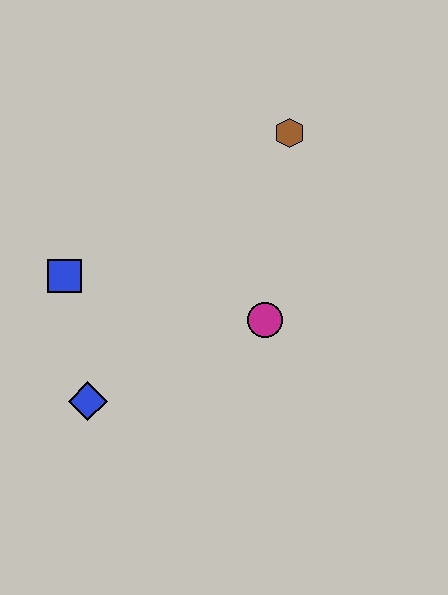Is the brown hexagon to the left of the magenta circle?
No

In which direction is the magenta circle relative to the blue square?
The magenta circle is to the right of the blue square.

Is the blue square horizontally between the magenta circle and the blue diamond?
No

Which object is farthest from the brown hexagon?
The blue diamond is farthest from the brown hexagon.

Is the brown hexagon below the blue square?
No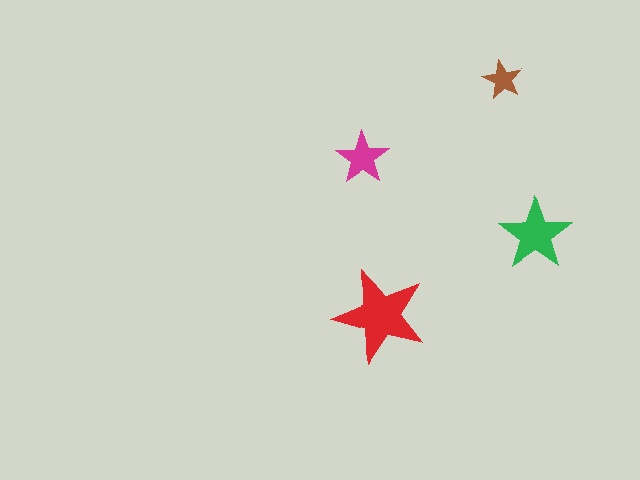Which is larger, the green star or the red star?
The red one.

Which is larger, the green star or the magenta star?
The green one.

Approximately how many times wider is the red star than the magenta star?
About 2 times wider.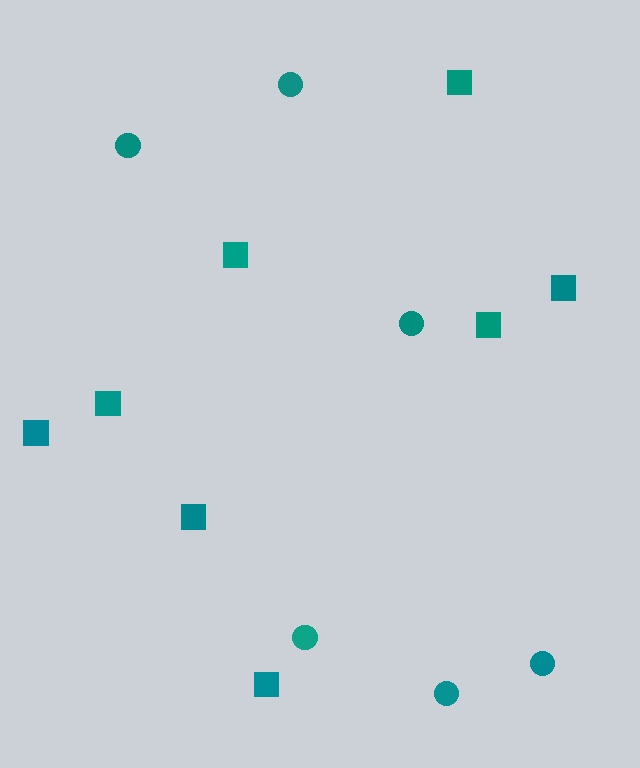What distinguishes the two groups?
There are 2 groups: one group of squares (8) and one group of circles (6).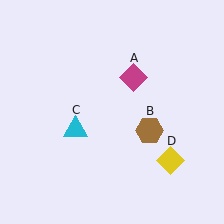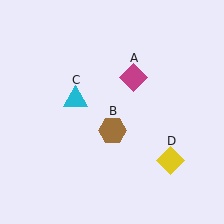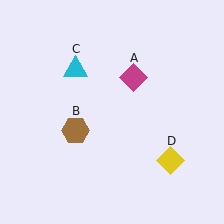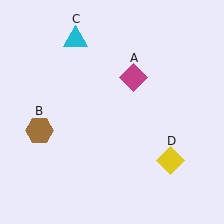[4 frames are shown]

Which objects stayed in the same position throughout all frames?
Magenta diamond (object A) and yellow diamond (object D) remained stationary.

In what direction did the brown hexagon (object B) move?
The brown hexagon (object B) moved left.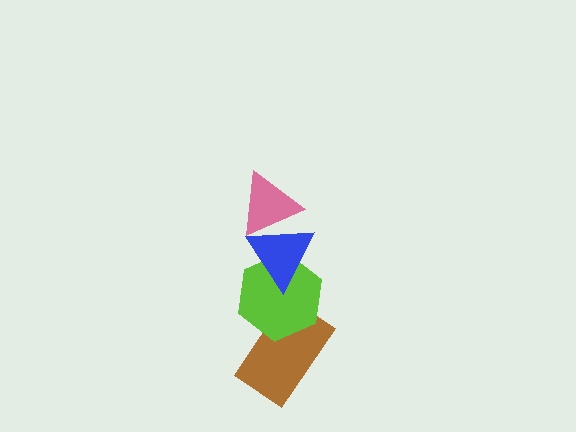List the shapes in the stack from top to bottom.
From top to bottom: the pink triangle, the blue triangle, the lime hexagon, the brown rectangle.